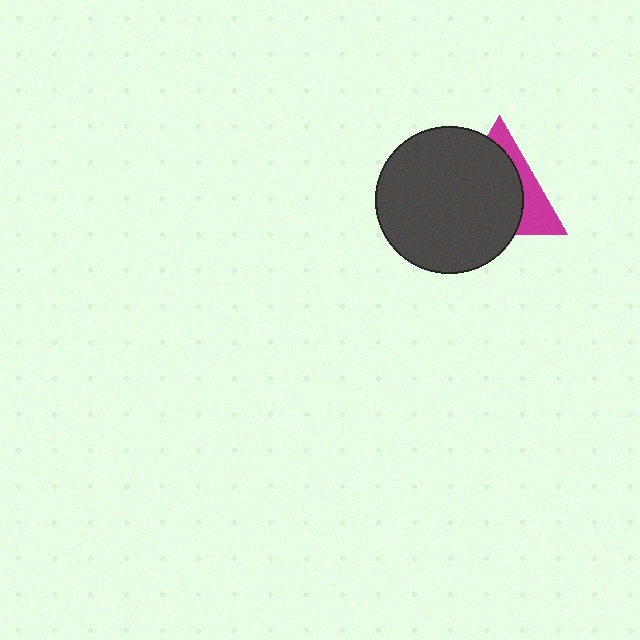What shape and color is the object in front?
The object in front is a dark gray circle.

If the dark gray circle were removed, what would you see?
You would see the complete magenta triangle.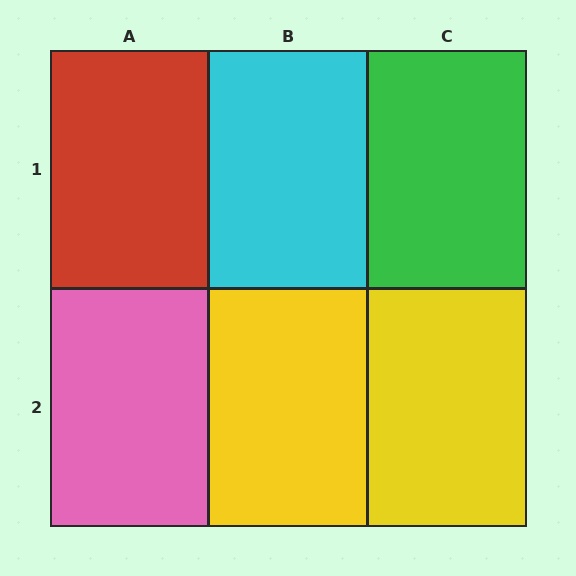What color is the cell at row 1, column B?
Cyan.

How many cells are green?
1 cell is green.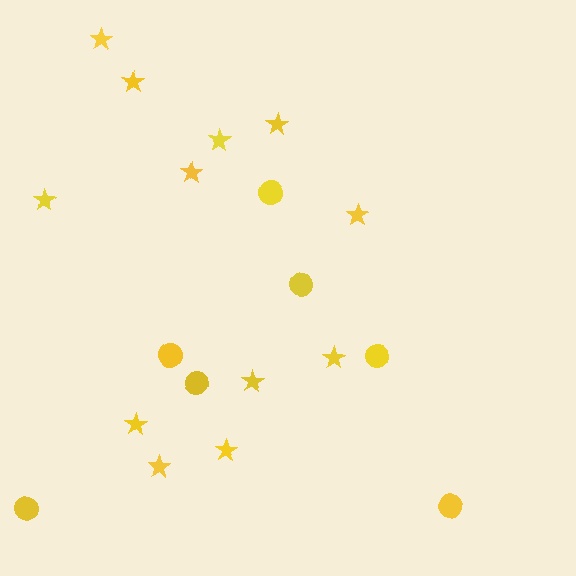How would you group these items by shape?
There are 2 groups: one group of stars (12) and one group of circles (7).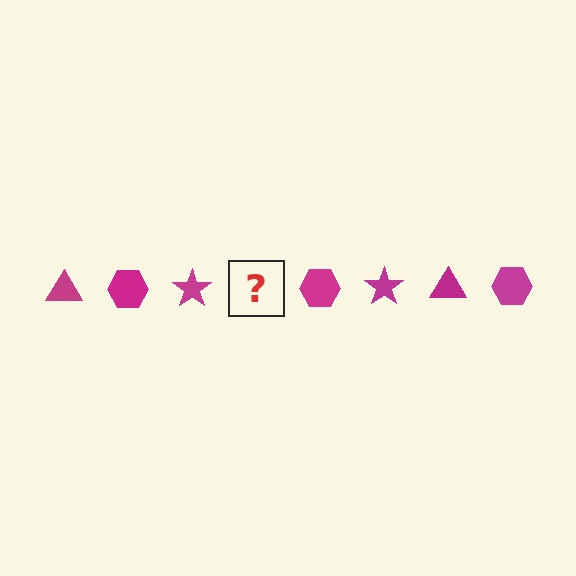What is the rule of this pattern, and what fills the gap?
The rule is that the pattern cycles through triangle, hexagon, star shapes in magenta. The gap should be filled with a magenta triangle.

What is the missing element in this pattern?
The missing element is a magenta triangle.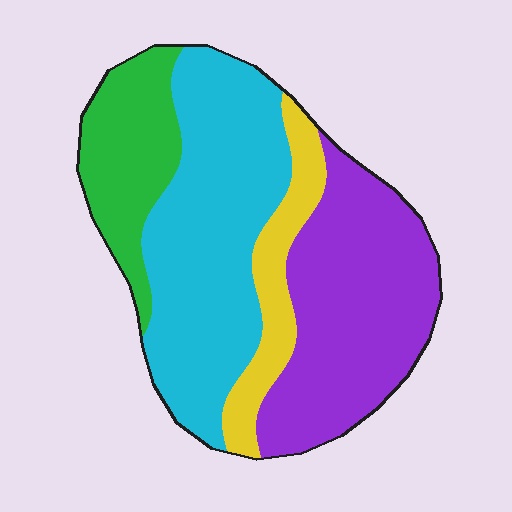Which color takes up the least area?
Yellow, at roughly 10%.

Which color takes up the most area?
Cyan, at roughly 40%.